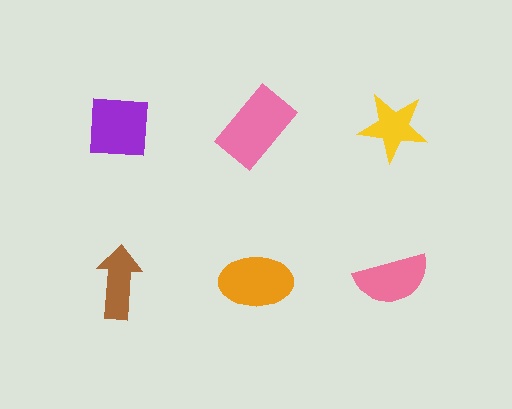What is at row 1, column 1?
A purple square.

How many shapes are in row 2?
3 shapes.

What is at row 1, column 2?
A pink rectangle.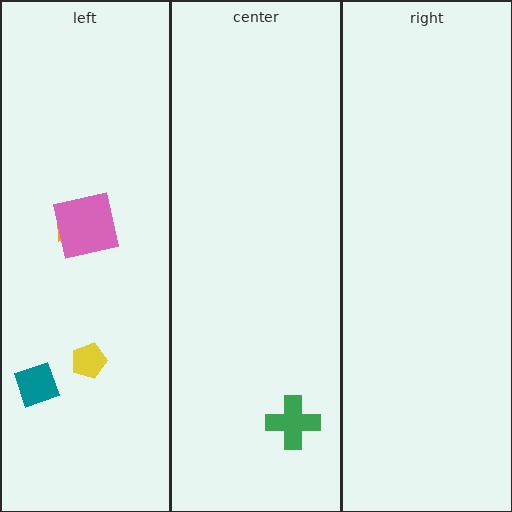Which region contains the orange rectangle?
The left region.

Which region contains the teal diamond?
The left region.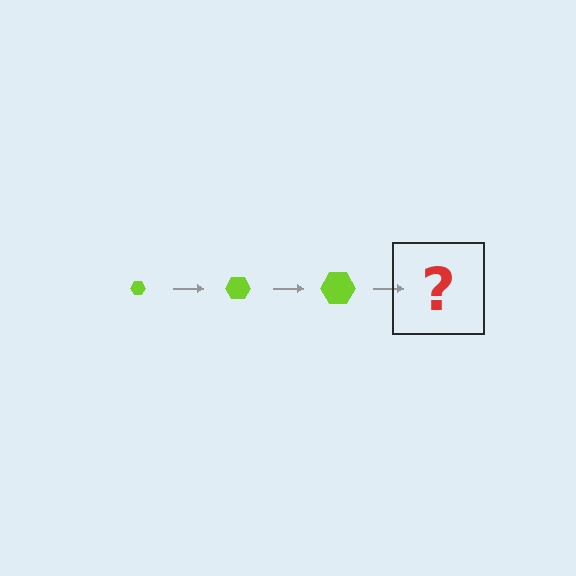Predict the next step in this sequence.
The next step is a lime hexagon, larger than the previous one.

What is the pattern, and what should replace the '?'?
The pattern is that the hexagon gets progressively larger each step. The '?' should be a lime hexagon, larger than the previous one.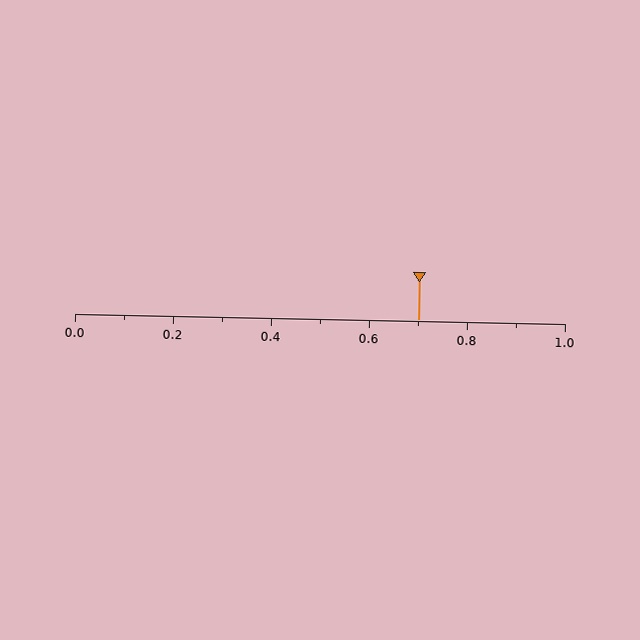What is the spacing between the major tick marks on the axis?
The major ticks are spaced 0.2 apart.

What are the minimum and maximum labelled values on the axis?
The axis runs from 0.0 to 1.0.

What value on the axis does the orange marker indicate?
The marker indicates approximately 0.7.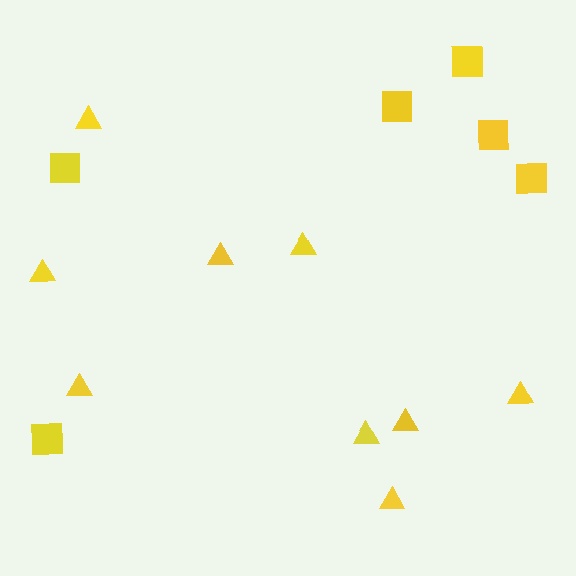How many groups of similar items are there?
There are 2 groups: one group of triangles (9) and one group of squares (6).